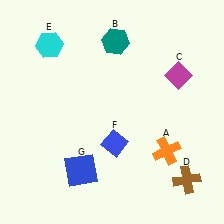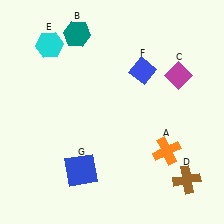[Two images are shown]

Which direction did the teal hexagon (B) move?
The teal hexagon (B) moved left.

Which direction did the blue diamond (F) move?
The blue diamond (F) moved up.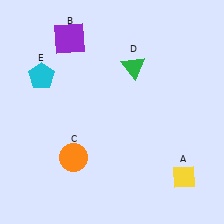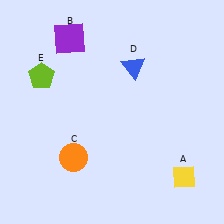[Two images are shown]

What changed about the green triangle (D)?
In Image 1, D is green. In Image 2, it changed to blue.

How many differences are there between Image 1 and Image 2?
There are 2 differences between the two images.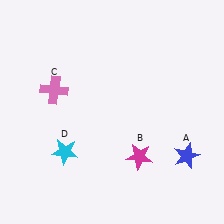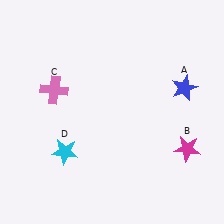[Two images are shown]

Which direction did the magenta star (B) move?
The magenta star (B) moved right.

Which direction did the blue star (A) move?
The blue star (A) moved up.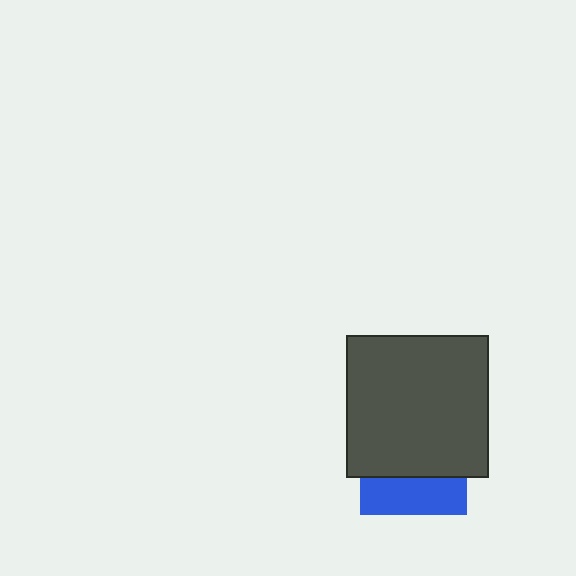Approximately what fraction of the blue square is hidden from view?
Roughly 64% of the blue square is hidden behind the dark gray square.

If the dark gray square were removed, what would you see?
You would see the complete blue square.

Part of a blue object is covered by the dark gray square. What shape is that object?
It is a square.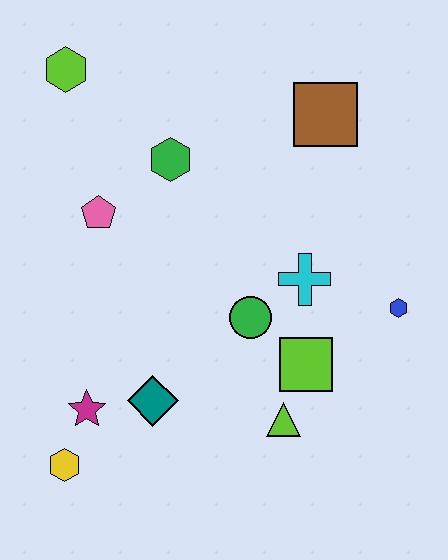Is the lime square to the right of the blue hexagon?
No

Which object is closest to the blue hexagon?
The cyan cross is closest to the blue hexagon.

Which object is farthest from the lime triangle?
The lime hexagon is farthest from the lime triangle.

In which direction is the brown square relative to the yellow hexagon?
The brown square is above the yellow hexagon.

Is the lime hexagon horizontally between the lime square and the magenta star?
No